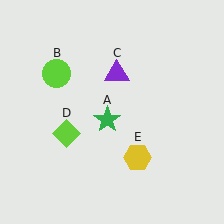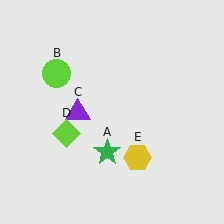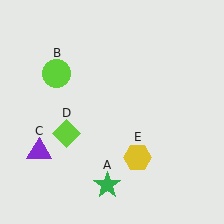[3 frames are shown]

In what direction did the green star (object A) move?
The green star (object A) moved down.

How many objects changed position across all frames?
2 objects changed position: green star (object A), purple triangle (object C).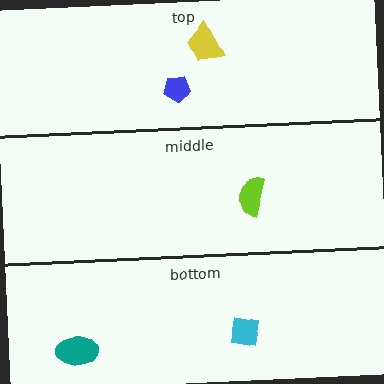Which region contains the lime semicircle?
The middle region.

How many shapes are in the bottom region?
2.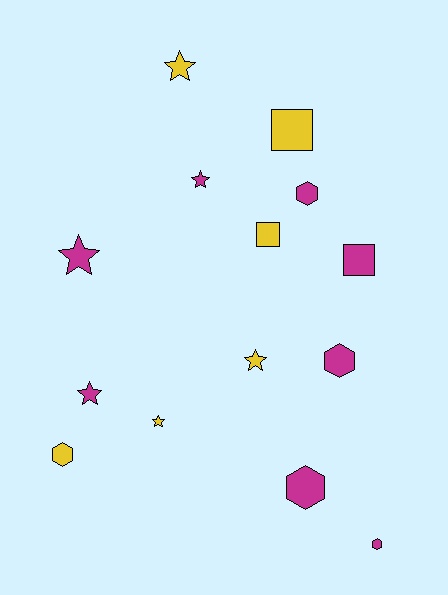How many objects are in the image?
There are 14 objects.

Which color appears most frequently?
Magenta, with 8 objects.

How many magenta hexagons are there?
There are 4 magenta hexagons.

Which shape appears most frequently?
Star, with 6 objects.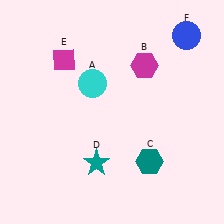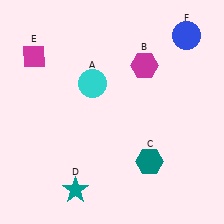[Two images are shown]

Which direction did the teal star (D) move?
The teal star (D) moved down.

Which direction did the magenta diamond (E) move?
The magenta diamond (E) moved left.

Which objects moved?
The objects that moved are: the teal star (D), the magenta diamond (E).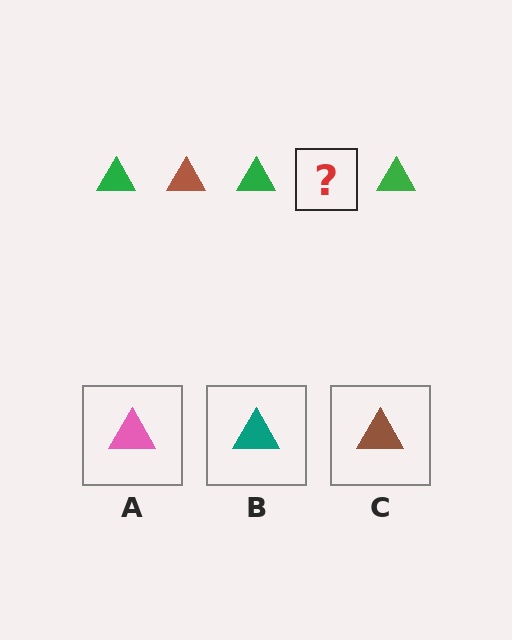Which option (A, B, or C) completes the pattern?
C.